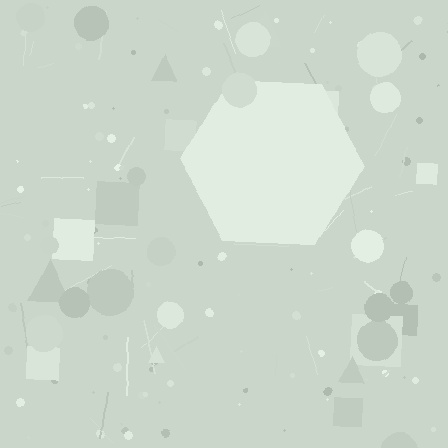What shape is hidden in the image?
A hexagon is hidden in the image.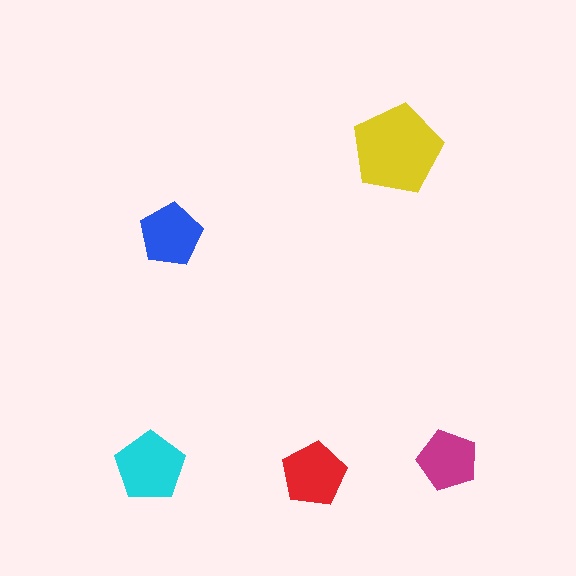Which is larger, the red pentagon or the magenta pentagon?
The red one.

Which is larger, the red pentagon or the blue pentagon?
The red one.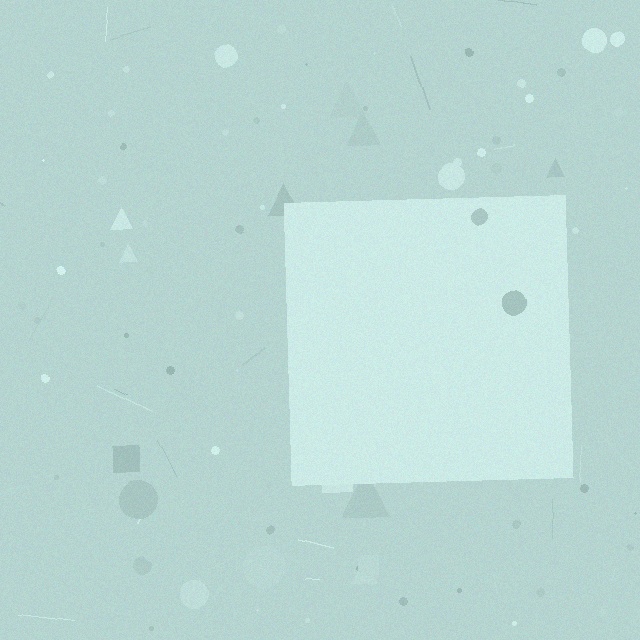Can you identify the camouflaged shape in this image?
The camouflaged shape is a square.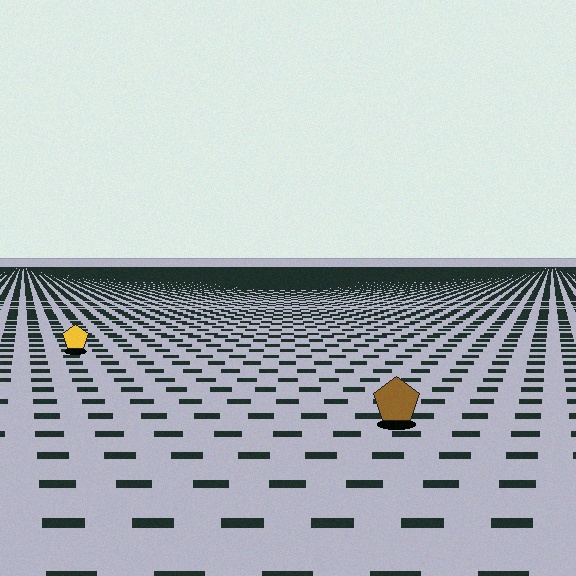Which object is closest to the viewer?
The brown pentagon is closest. The texture marks near it are larger and more spread out.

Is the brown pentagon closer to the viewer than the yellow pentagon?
Yes. The brown pentagon is closer — you can tell from the texture gradient: the ground texture is coarser near it.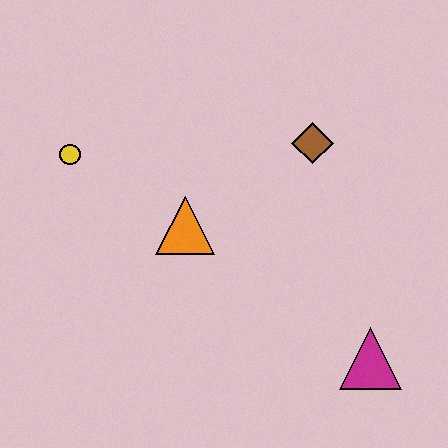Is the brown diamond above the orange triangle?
Yes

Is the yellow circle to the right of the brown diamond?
No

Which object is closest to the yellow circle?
The orange triangle is closest to the yellow circle.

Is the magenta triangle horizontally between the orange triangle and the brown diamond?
No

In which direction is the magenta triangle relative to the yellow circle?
The magenta triangle is to the right of the yellow circle.